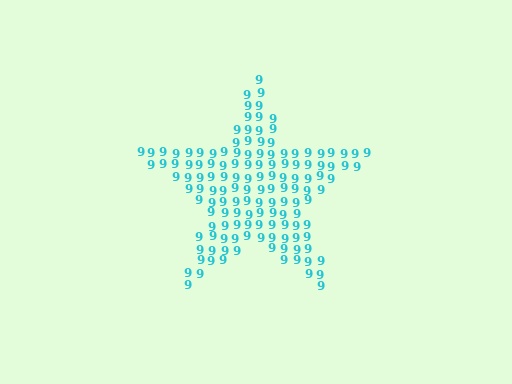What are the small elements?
The small elements are digit 9's.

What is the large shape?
The large shape is a star.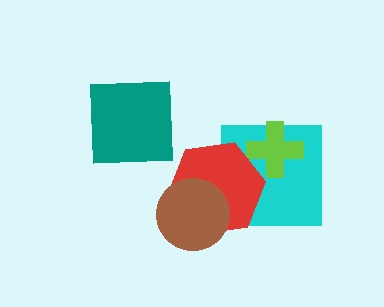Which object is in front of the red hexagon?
The brown circle is in front of the red hexagon.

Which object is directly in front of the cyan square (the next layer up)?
The lime cross is directly in front of the cyan square.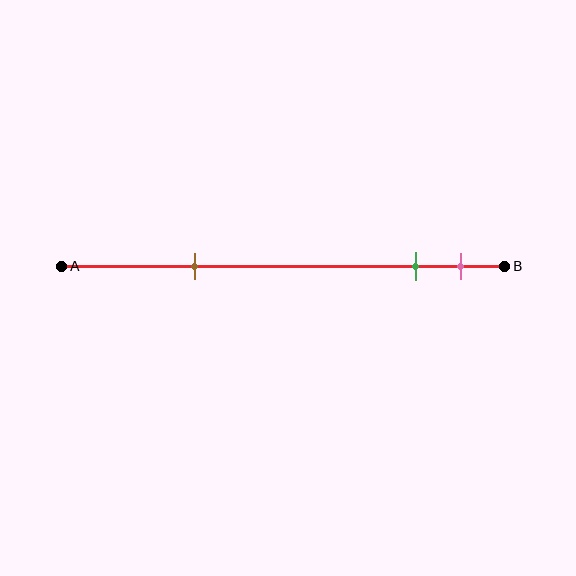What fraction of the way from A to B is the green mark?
The green mark is approximately 80% (0.8) of the way from A to B.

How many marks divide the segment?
There are 3 marks dividing the segment.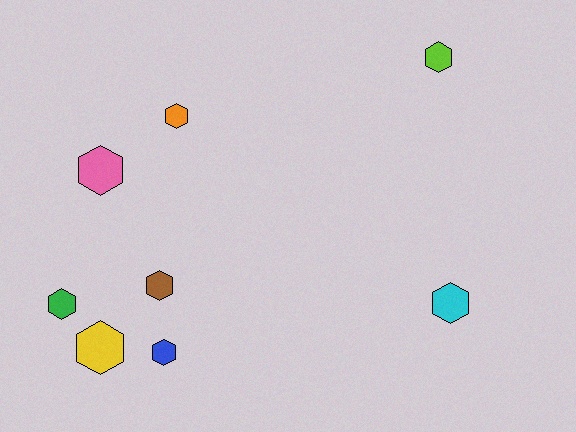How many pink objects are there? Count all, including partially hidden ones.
There is 1 pink object.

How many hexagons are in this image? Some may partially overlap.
There are 8 hexagons.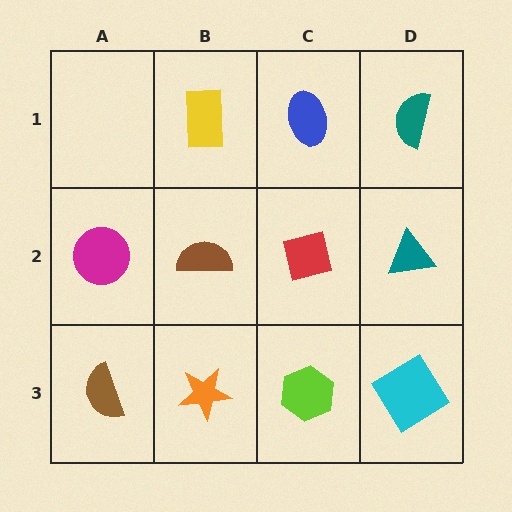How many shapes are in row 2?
4 shapes.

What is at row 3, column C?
A lime hexagon.